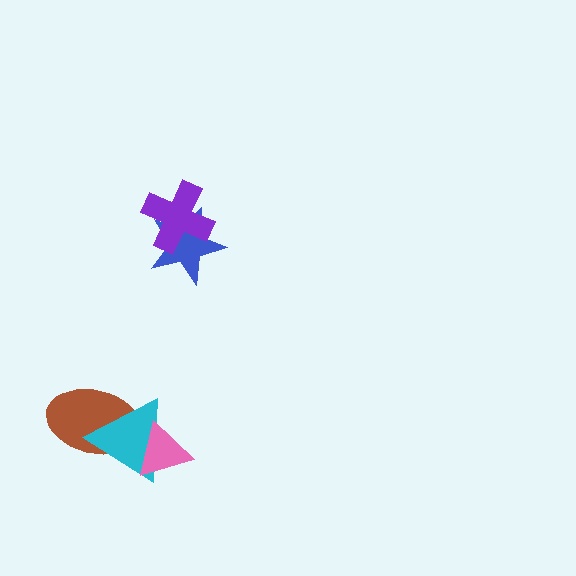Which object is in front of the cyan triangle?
The pink triangle is in front of the cyan triangle.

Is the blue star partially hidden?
Yes, it is partially covered by another shape.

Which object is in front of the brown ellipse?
The cyan triangle is in front of the brown ellipse.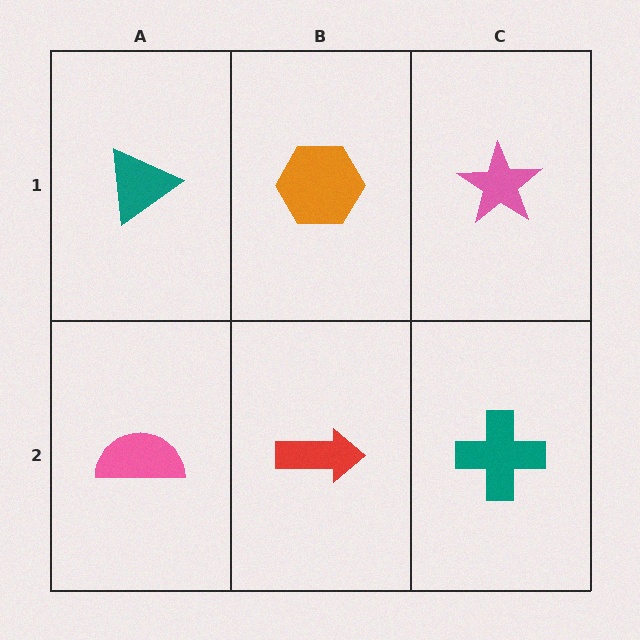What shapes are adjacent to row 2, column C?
A pink star (row 1, column C), a red arrow (row 2, column B).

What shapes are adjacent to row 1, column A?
A pink semicircle (row 2, column A), an orange hexagon (row 1, column B).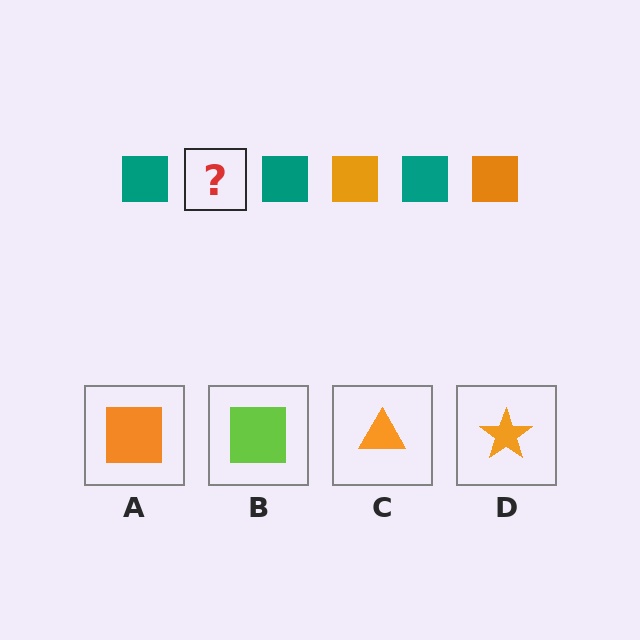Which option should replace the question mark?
Option A.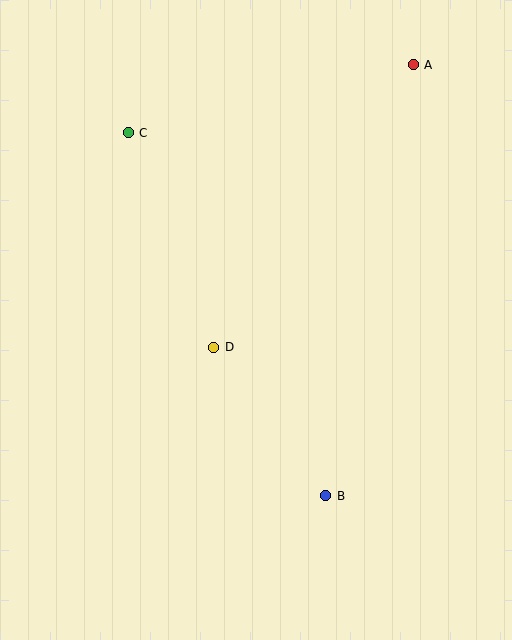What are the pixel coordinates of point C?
Point C is at (128, 133).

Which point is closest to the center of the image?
Point D at (214, 348) is closest to the center.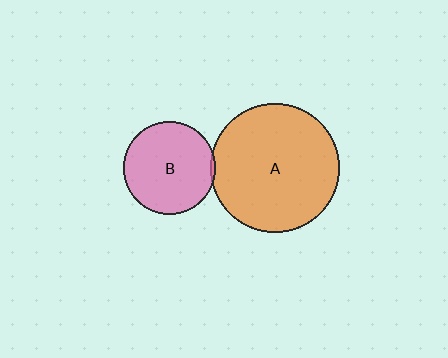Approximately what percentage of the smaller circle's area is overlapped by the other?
Approximately 5%.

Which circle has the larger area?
Circle A (orange).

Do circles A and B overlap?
Yes.